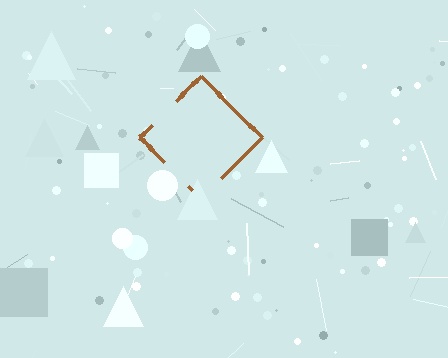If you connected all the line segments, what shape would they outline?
They would outline a diamond.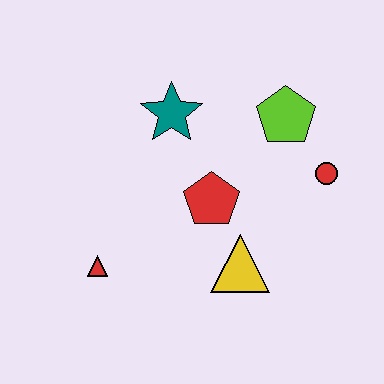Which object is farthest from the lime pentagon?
The red triangle is farthest from the lime pentagon.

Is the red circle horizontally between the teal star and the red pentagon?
No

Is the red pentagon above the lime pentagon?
No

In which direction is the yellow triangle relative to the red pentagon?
The yellow triangle is below the red pentagon.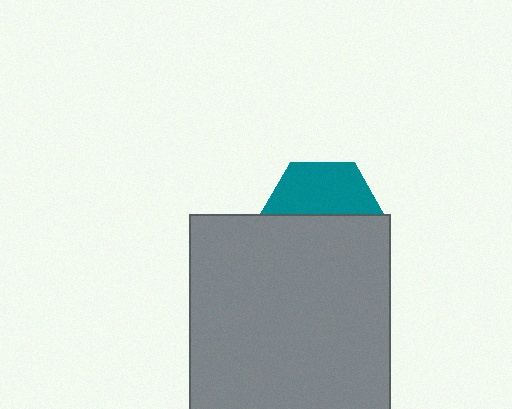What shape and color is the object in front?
The object in front is a gray square.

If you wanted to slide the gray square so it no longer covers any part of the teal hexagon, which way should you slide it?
Slide it down — that is the most direct way to separate the two shapes.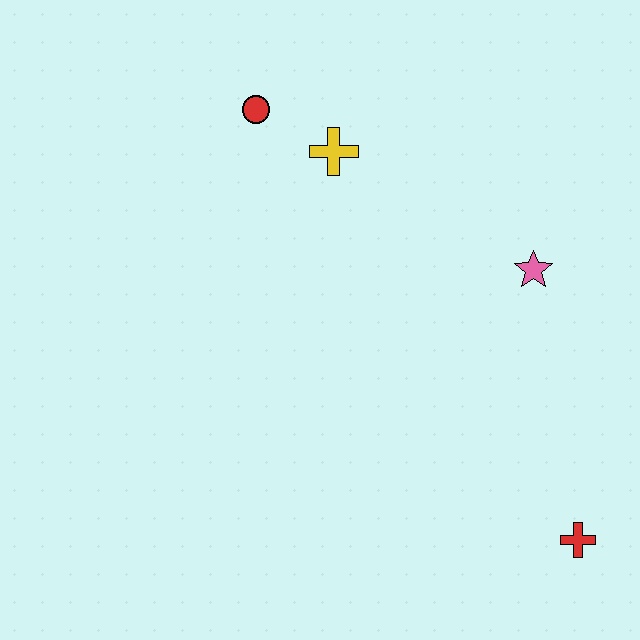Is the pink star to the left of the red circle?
No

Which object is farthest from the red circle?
The red cross is farthest from the red circle.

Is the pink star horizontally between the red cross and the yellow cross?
Yes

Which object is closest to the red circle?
The yellow cross is closest to the red circle.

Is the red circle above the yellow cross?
Yes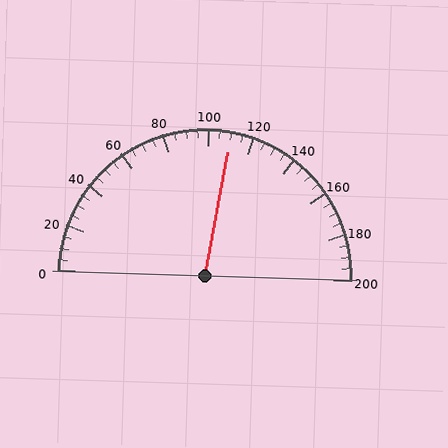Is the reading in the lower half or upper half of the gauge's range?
The reading is in the upper half of the range (0 to 200).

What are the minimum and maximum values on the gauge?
The gauge ranges from 0 to 200.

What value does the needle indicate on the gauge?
The needle indicates approximately 110.